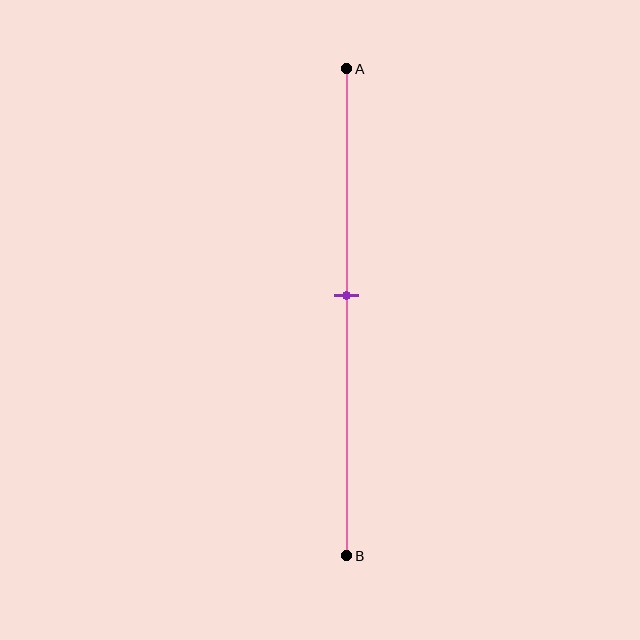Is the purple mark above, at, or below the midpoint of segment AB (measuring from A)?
The purple mark is above the midpoint of segment AB.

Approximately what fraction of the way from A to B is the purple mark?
The purple mark is approximately 45% of the way from A to B.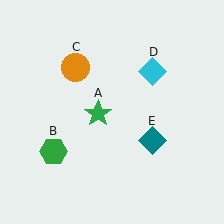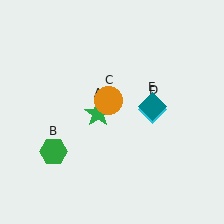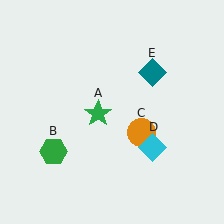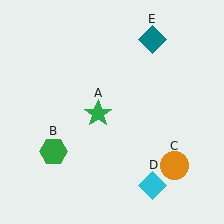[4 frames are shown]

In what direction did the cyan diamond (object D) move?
The cyan diamond (object D) moved down.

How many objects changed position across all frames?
3 objects changed position: orange circle (object C), cyan diamond (object D), teal diamond (object E).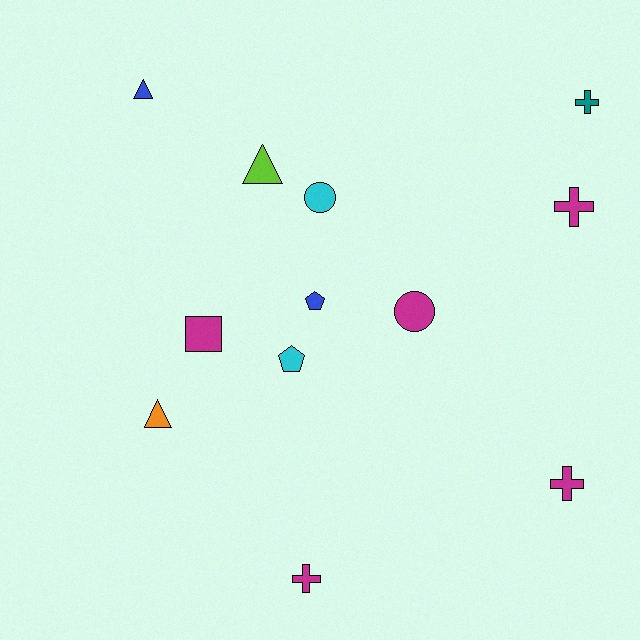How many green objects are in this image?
There are no green objects.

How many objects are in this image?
There are 12 objects.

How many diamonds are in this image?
There are no diamonds.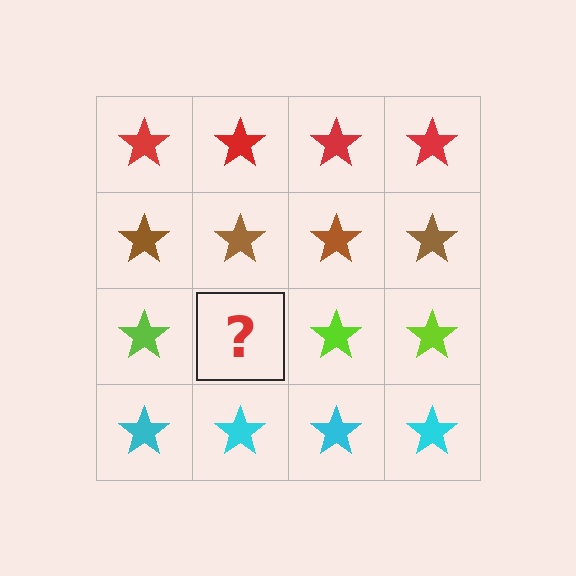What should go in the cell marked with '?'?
The missing cell should contain a lime star.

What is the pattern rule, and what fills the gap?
The rule is that each row has a consistent color. The gap should be filled with a lime star.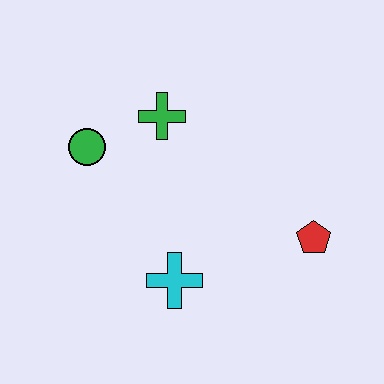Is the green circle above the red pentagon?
Yes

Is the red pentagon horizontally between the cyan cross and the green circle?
No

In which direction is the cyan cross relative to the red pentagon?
The cyan cross is to the left of the red pentagon.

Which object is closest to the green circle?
The green cross is closest to the green circle.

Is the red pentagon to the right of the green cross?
Yes